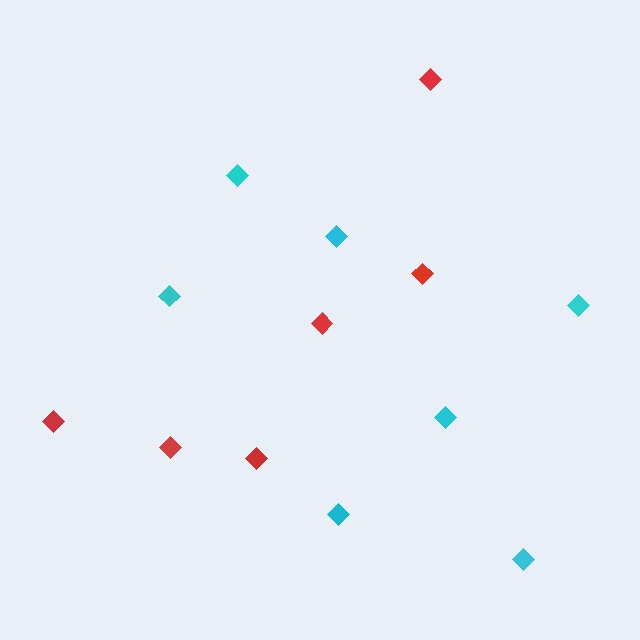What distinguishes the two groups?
There are 2 groups: one group of red diamonds (6) and one group of cyan diamonds (7).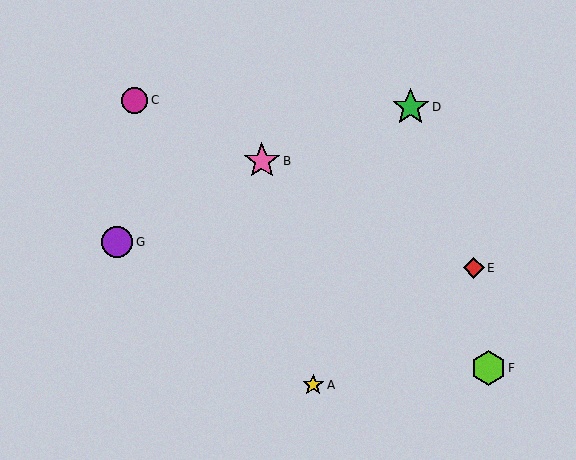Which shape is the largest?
The green star (labeled D) is the largest.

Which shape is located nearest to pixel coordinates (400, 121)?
The green star (labeled D) at (411, 107) is nearest to that location.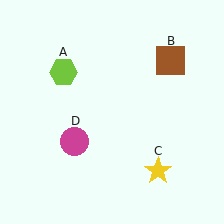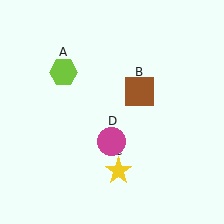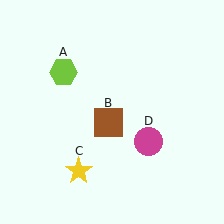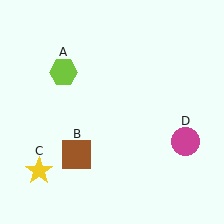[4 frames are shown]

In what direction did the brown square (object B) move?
The brown square (object B) moved down and to the left.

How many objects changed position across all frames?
3 objects changed position: brown square (object B), yellow star (object C), magenta circle (object D).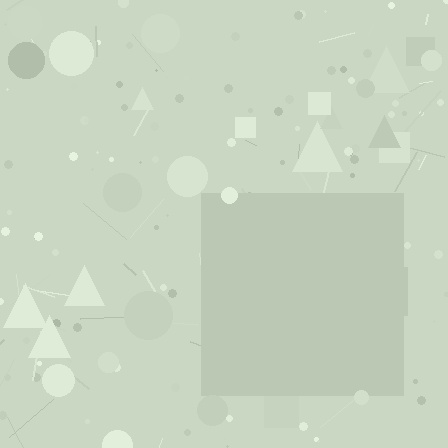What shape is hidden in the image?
A square is hidden in the image.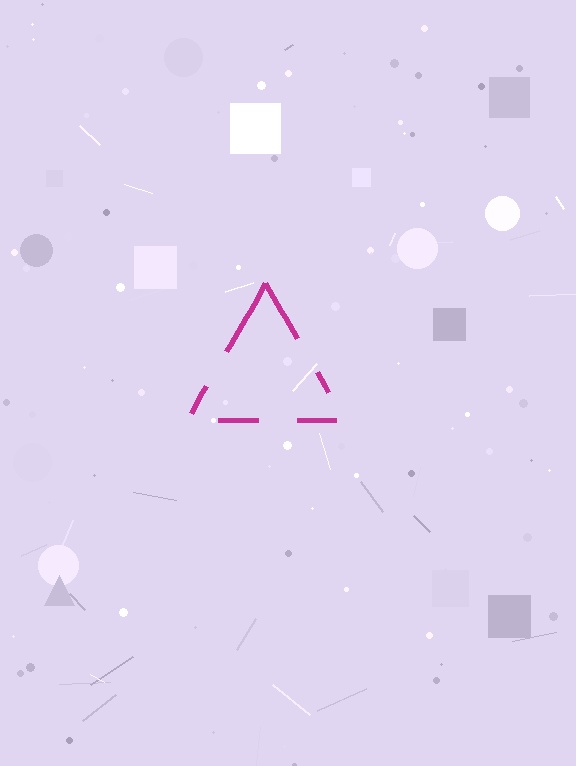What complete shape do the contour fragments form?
The contour fragments form a triangle.